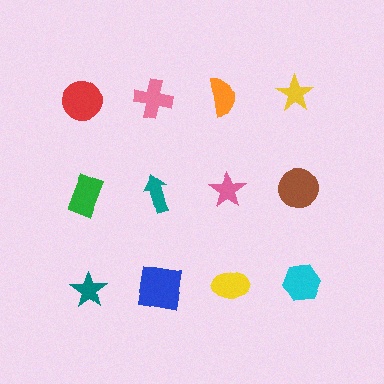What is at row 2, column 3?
A pink star.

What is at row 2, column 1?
A green rectangle.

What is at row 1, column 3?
An orange semicircle.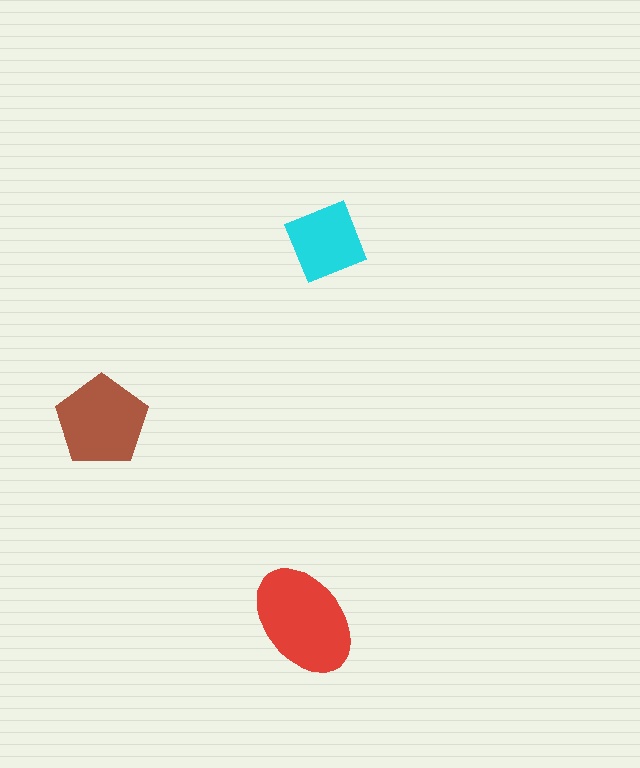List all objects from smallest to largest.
The cyan diamond, the brown pentagon, the red ellipse.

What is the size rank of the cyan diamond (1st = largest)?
3rd.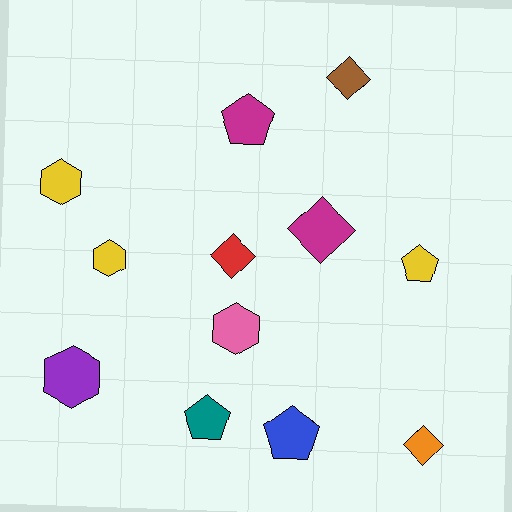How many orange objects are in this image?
There is 1 orange object.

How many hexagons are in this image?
There are 4 hexagons.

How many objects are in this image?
There are 12 objects.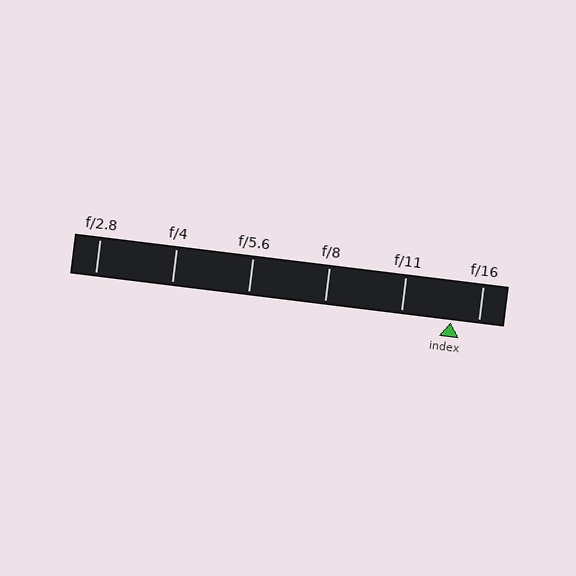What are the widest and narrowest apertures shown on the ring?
The widest aperture shown is f/2.8 and the narrowest is f/16.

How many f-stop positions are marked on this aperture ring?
There are 6 f-stop positions marked.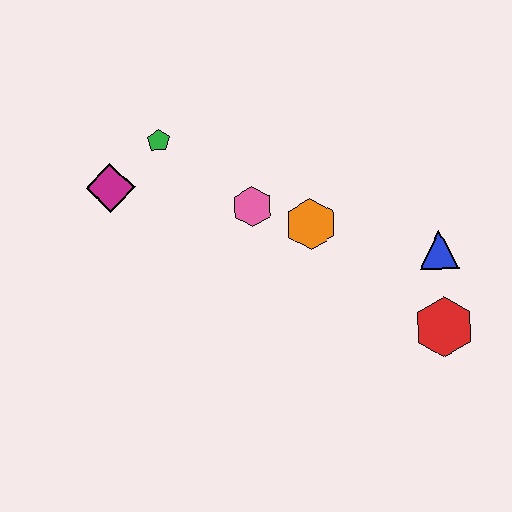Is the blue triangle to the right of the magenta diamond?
Yes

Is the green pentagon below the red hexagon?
No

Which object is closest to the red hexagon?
The blue triangle is closest to the red hexagon.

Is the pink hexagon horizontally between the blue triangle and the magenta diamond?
Yes